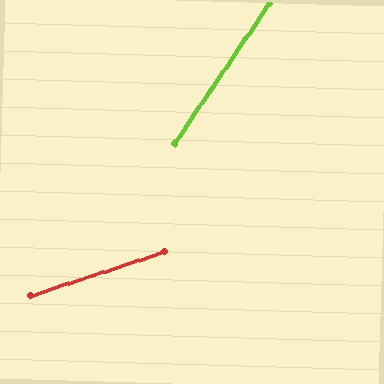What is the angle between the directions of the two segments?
Approximately 38 degrees.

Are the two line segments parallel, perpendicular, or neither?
Neither parallel nor perpendicular — they differ by about 38°.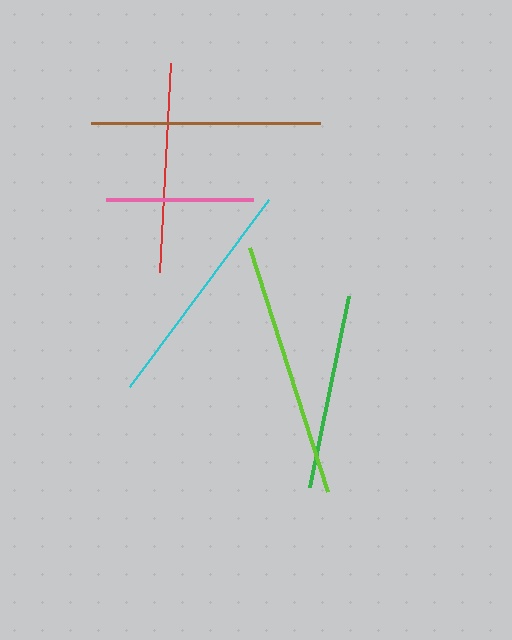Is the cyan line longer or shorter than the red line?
The cyan line is longer than the red line.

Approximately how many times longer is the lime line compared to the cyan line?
The lime line is approximately 1.1 times the length of the cyan line.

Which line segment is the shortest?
The pink line is the shortest at approximately 147 pixels.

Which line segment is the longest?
The lime line is the longest at approximately 256 pixels.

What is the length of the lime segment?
The lime segment is approximately 256 pixels long.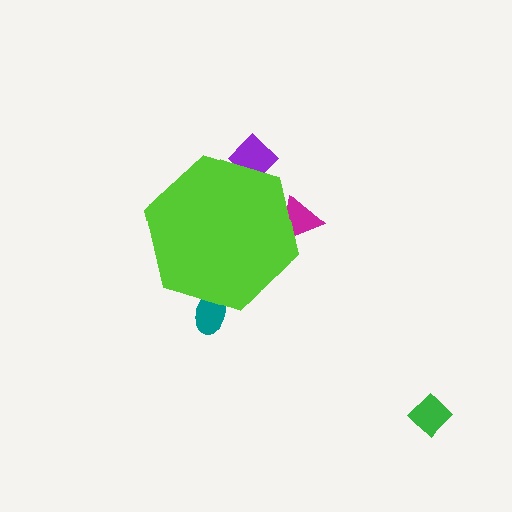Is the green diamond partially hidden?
No, the green diamond is fully visible.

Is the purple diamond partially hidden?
Yes, the purple diamond is partially hidden behind the lime hexagon.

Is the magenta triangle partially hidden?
Yes, the magenta triangle is partially hidden behind the lime hexagon.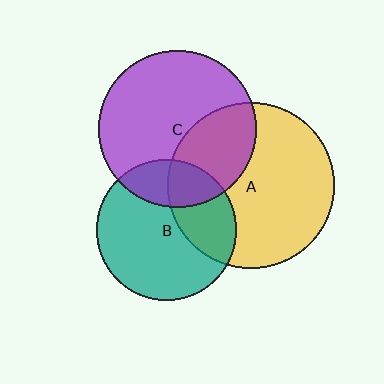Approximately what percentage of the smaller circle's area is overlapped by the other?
Approximately 30%.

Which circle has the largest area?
Circle A (yellow).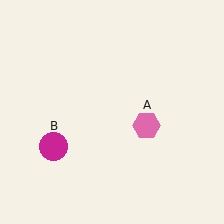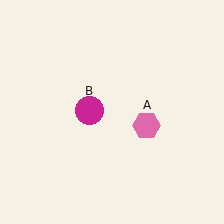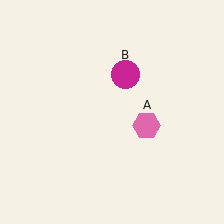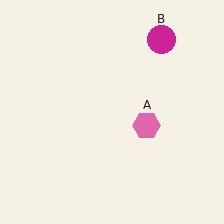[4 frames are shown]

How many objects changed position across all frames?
1 object changed position: magenta circle (object B).